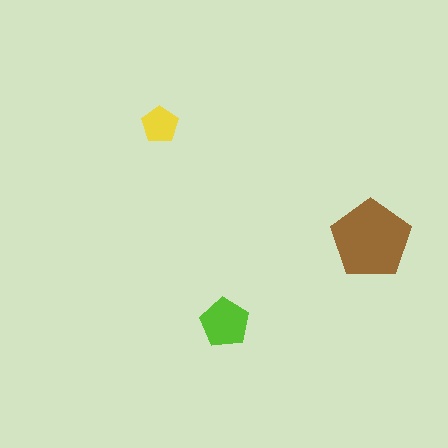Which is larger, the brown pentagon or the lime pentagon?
The brown one.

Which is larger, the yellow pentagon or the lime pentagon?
The lime one.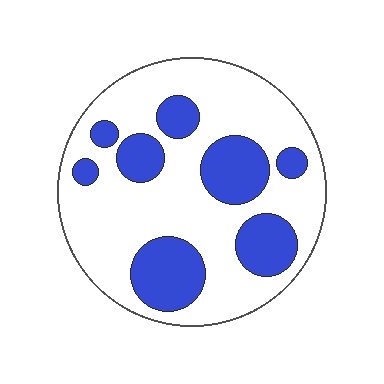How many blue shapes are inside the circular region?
8.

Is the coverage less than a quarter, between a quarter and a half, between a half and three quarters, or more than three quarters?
Between a quarter and a half.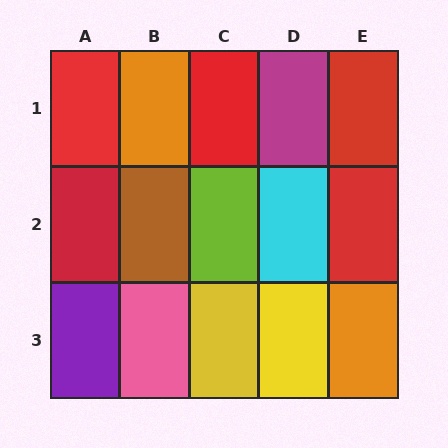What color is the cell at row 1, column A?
Red.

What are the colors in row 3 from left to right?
Purple, pink, yellow, yellow, orange.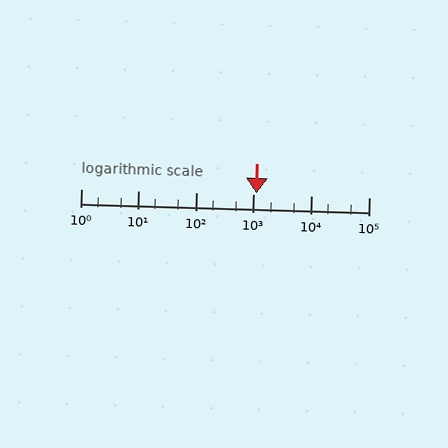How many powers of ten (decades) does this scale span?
The scale spans 5 decades, from 1 to 100000.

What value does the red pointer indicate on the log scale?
The pointer indicates approximately 1100.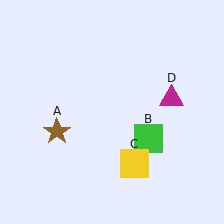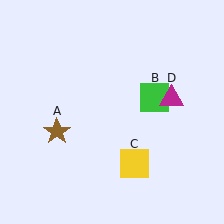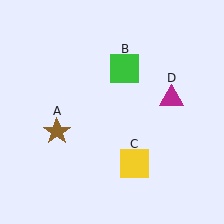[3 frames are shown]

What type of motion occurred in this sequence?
The green square (object B) rotated counterclockwise around the center of the scene.